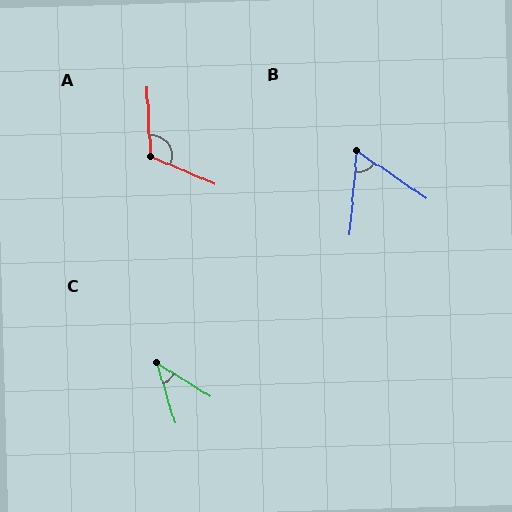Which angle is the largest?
A, at approximately 116 degrees.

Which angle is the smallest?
C, at approximately 41 degrees.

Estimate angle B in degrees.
Approximately 60 degrees.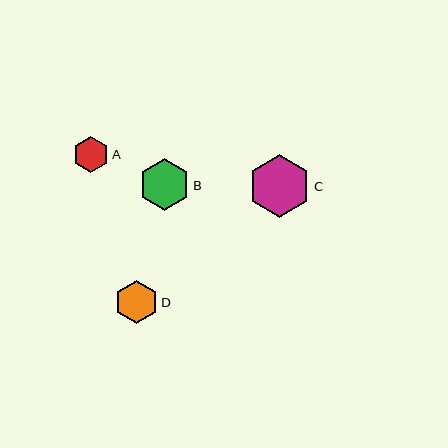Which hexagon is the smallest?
Hexagon A is the smallest with a size of approximately 36 pixels.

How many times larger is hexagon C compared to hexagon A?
Hexagon C is approximately 1.7 times the size of hexagon A.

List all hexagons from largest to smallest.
From largest to smallest: C, B, D, A.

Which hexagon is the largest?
Hexagon C is the largest with a size of approximately 63 pixels.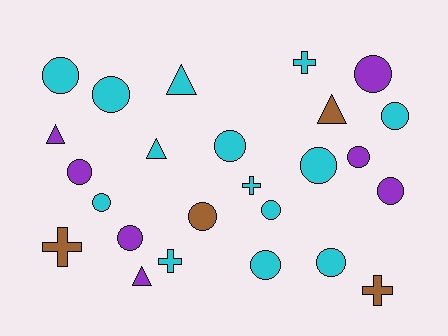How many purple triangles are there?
There are 2 purple triangles.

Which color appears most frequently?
Cyan, with 14 objects.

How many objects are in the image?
There are 25 objects.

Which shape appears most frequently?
Circle, with 15 objects.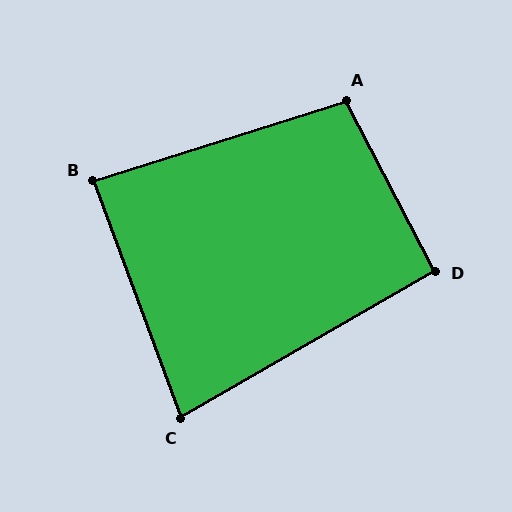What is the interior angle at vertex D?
Approximately 93 degrees (approximately right).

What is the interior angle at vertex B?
Approximately 87 degrees (approximately right).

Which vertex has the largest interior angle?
A, at approximately 100 degrees.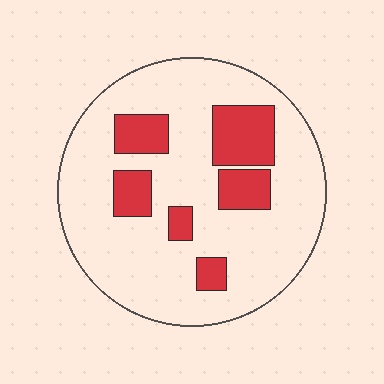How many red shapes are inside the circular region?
6.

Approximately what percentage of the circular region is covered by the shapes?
Approximately 20%.